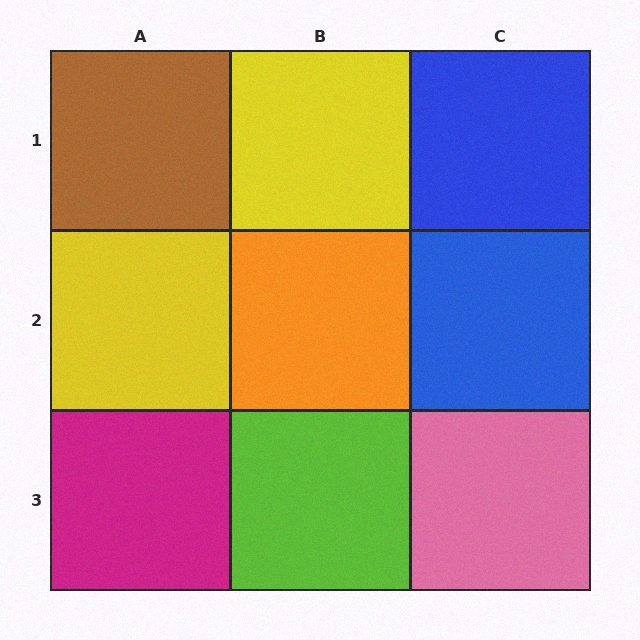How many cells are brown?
1 cell is brown.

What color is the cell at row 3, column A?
Magenta.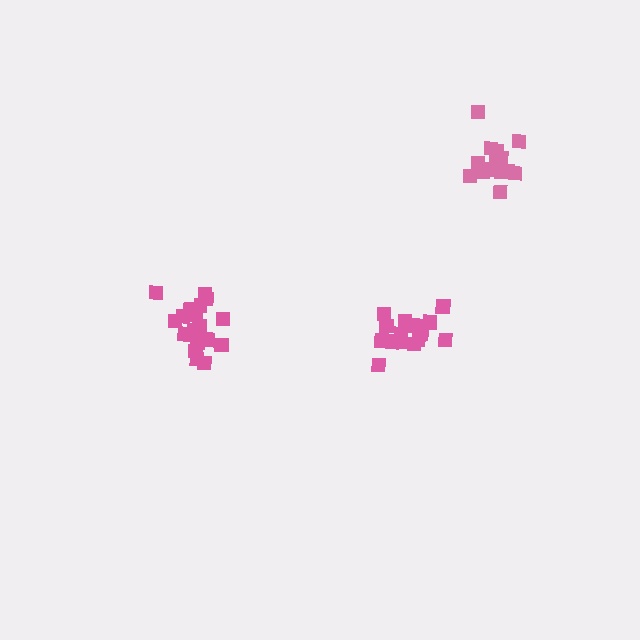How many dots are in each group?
Group 1: 17 dots, Group 2: 21 dots, Group 3: 15 dots (53 total).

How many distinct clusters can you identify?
There are 3 distinct clusters.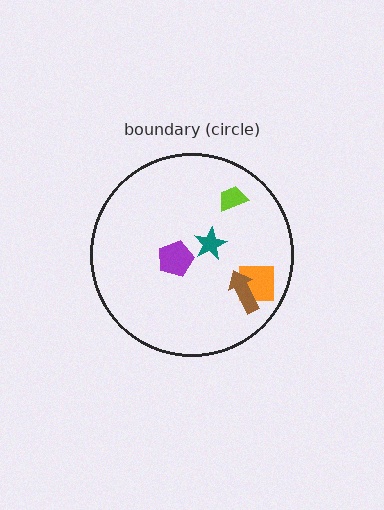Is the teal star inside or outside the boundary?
Inside.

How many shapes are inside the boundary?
5 inside, 0 outside.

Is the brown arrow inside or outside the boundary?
Inside.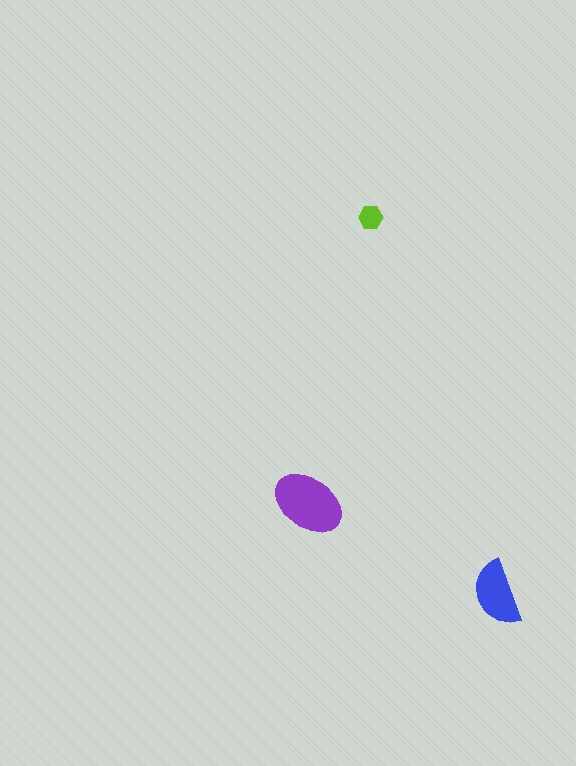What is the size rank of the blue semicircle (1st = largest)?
2nd.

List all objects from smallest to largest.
The lime hexagon, the blue semicircle, the purple ellipse.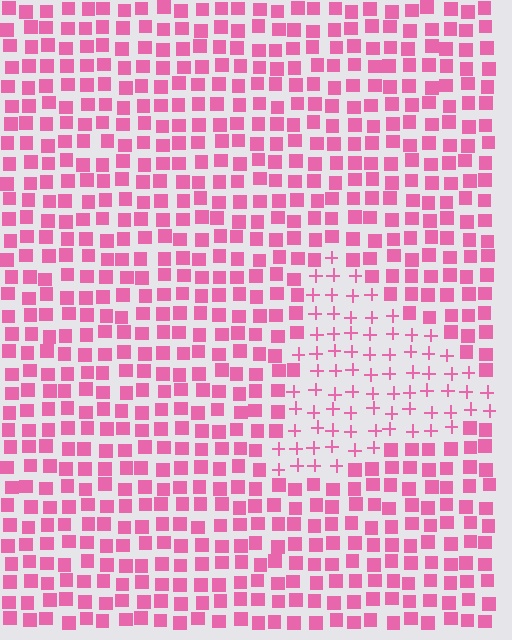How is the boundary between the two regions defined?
The boundary is defined by a change in element shape: plus signs inside vs. squares outside. All elements share the same color and spacing.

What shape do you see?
I see a triangle.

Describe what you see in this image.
The image is filled with small pink elements arranged in a uniform grid. A triangle-shaped region contains plus signs, while the surrounding area contains squares. The boundary is defined purely by the change in element shape.